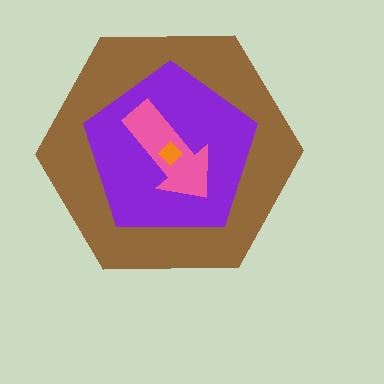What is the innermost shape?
The orange diamond.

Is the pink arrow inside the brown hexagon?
Yes.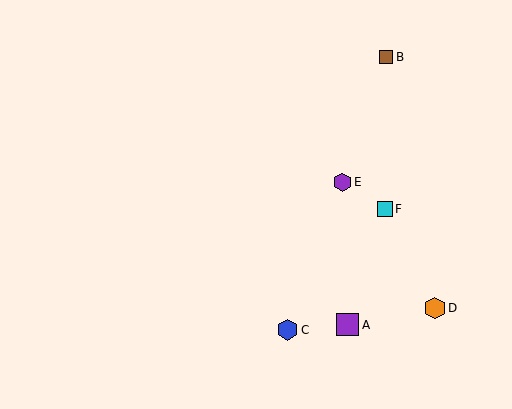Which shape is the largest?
The purple square (labeled A) is the largest.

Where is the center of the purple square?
The center of the purple square is at (348, 325).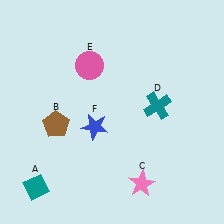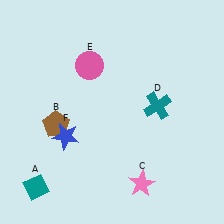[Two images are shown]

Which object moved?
The blue star (F) moved left.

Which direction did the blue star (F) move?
The blue star (F) moved left.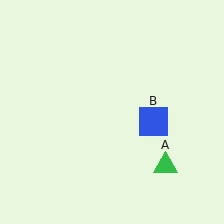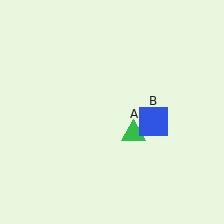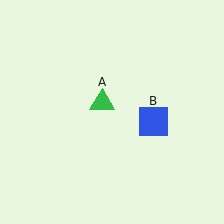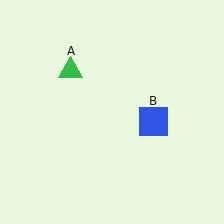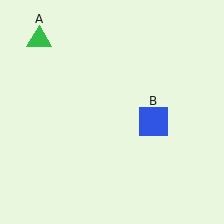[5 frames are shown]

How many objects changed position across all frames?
1 object changed position: green triangle (object A).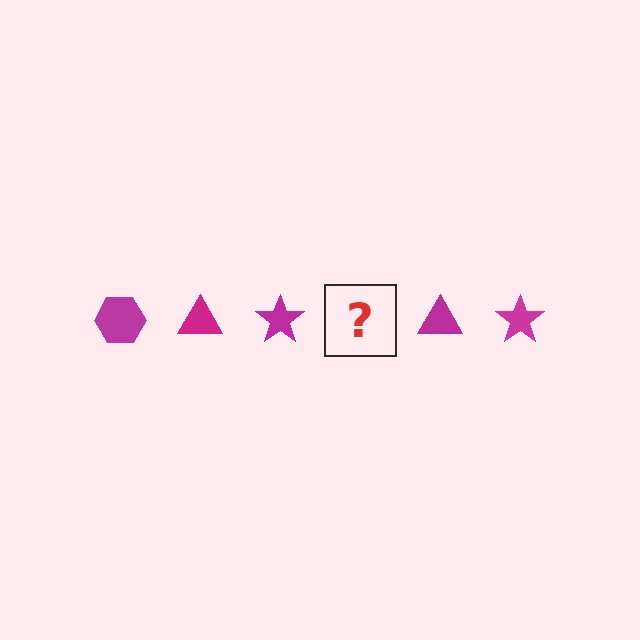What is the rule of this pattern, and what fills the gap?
The rule is that the pattern cycles through hexagon, triangle, star shapes in magenta. The gap should be filled with a magenta hexagon.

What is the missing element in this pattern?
The missing element is a magenta hexagon.